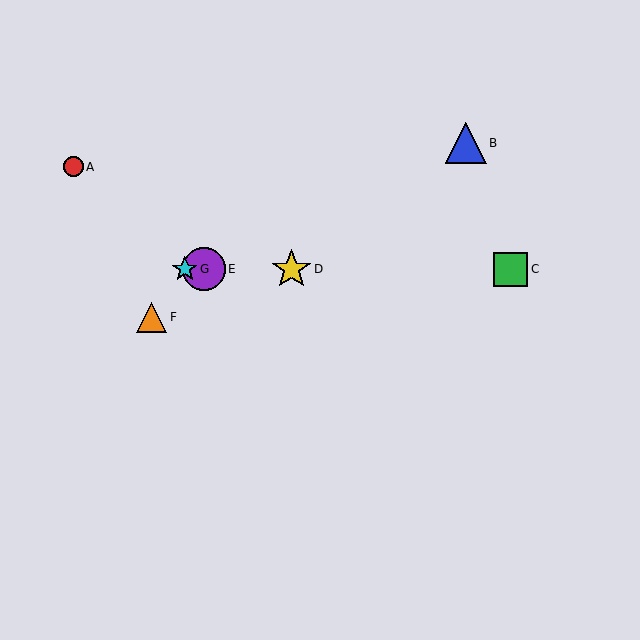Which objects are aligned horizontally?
Objects C, D, E, G are aligned horizontally.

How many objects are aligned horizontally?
4 objects (C, D, E, G) are aligned horizontally.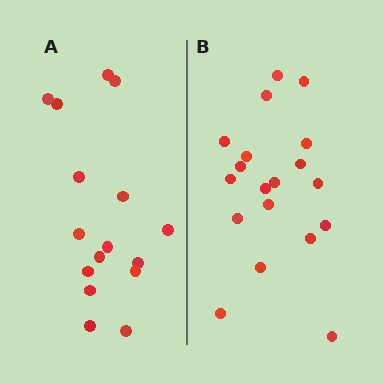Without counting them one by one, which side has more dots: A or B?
Region B (the right region) has more dots.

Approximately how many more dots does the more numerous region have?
Region B has just a few more — roughly 2 or 3 more dots than region A.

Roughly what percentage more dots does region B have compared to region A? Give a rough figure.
About 20% more.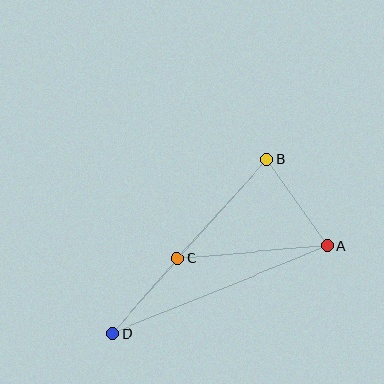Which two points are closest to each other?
Points C and D are closest to each other.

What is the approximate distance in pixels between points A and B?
The distance between A and B is approximately 105 pixels.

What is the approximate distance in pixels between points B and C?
The distance between B and C is approximately 133 pixels.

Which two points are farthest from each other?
Points A and D are farthest from each other.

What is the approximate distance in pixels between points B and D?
The distance between B and D is approximately 232 pixels.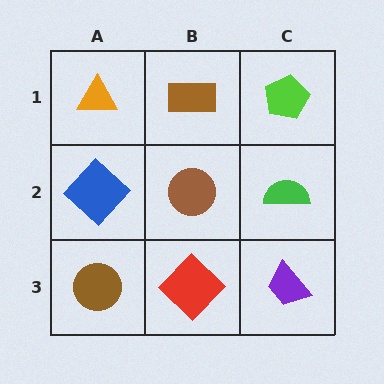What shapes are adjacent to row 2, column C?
A lime pentagon (row 1, column C), a purple trapezoid (row 3, column C), a brown circle (row 2, column B).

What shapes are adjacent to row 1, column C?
A green semicircle (row 2, column C), a brown rectangle (row 1, column B).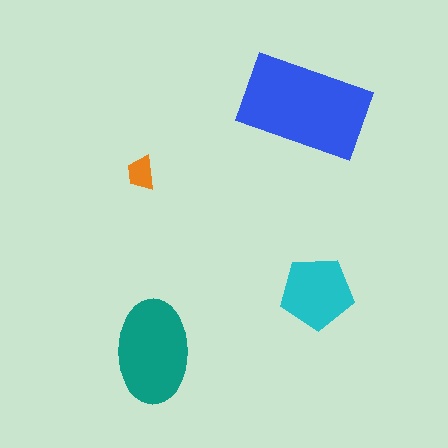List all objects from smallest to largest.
The orange trapezoid, the cyan pentagon, the teal ellipse, the blue rectangle.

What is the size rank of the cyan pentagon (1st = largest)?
3rd.